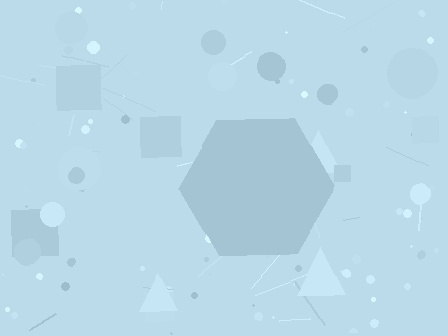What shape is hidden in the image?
A hexagon is hidden in the image.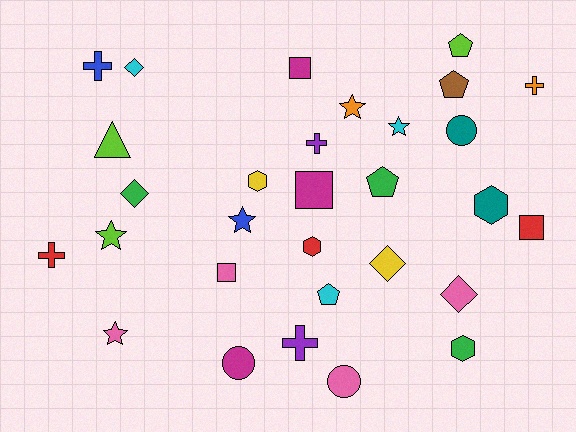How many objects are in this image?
There are 30 objects.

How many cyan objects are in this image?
There are 3 cyan objects.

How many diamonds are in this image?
There are 4 diamonds.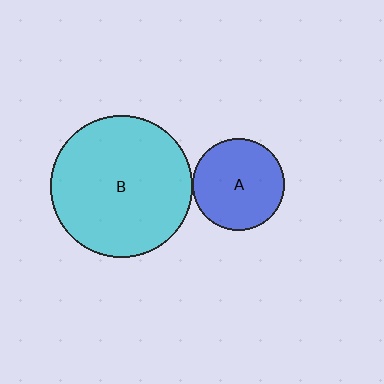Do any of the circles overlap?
No, none of the circles overlap.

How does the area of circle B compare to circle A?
Approximately 2.4 times.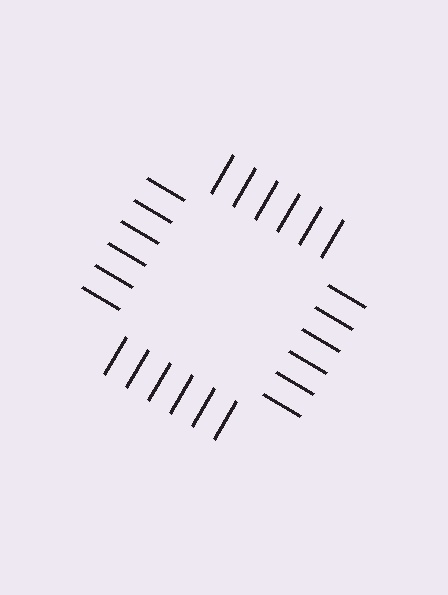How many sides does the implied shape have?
4 sides — the line-ends trace a square.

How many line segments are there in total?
24 — 6 along each of the 4 edges.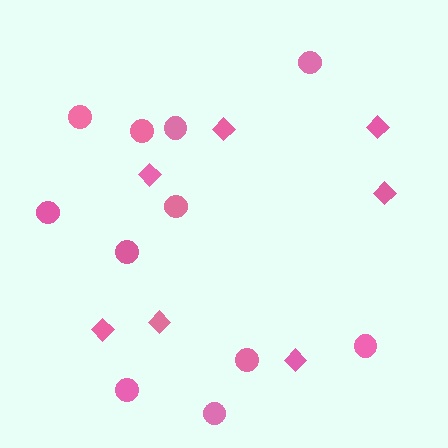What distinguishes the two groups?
There are 2 groups: one group of circles (11) and one group of diamonds (7).